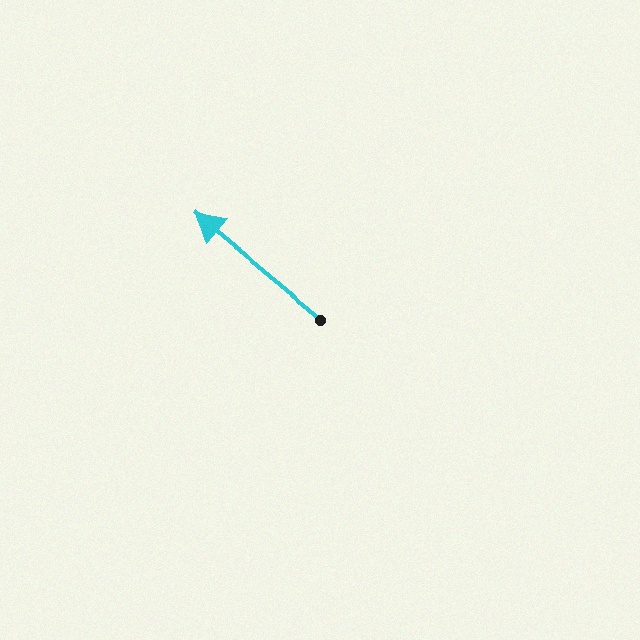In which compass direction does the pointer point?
Northwest.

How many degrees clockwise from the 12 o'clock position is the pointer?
Approximately 310 degrees.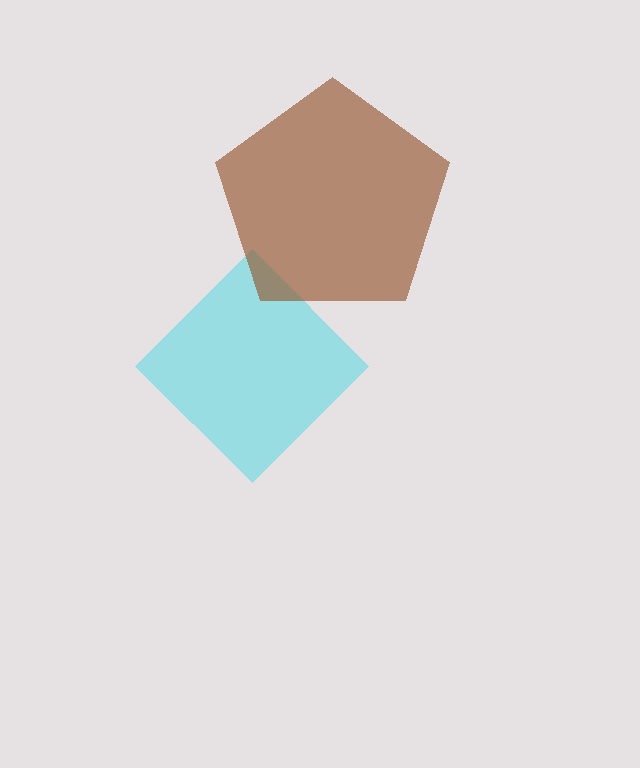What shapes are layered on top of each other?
The layered shapes are: a cyan diamond, a brown pentagon.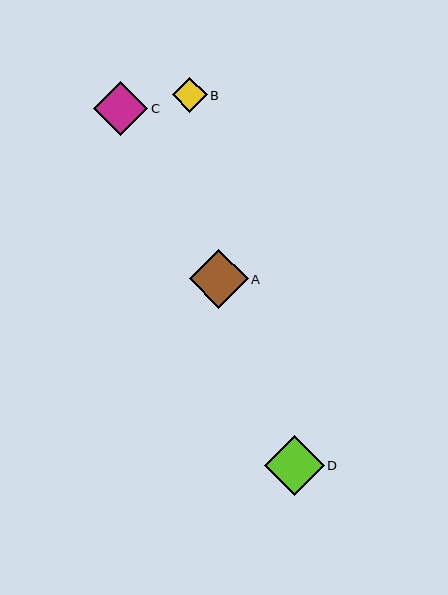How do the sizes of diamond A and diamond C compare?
Diamond A and diamond C are approximately the same size.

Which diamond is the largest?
Diamond D is the largest with a size of approximately 60 pixels.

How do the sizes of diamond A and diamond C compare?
Diamond A and diamond C are approximately the same size.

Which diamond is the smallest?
Diamond B is the smallest with a size of approximately 35 pixels.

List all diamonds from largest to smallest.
From largest to smallest: D, A, C, B.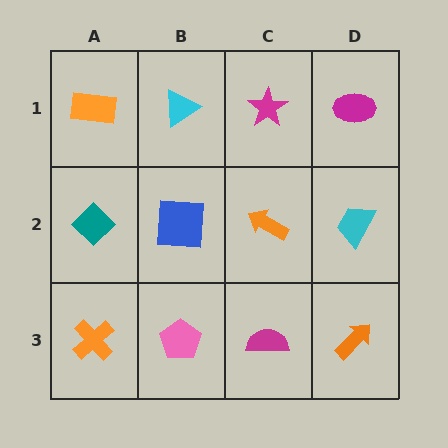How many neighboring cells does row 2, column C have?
4.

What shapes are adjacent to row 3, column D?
A cyan trapezoid (row 2, column D), a magenta semicircle (row 3, column C).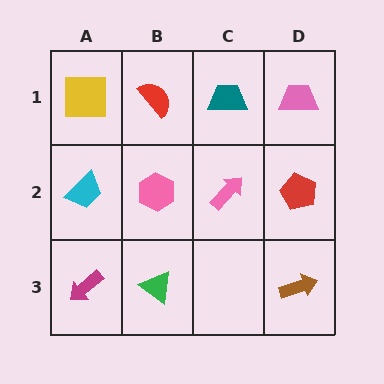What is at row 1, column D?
A pink trapezoid.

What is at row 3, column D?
A brown arrow.